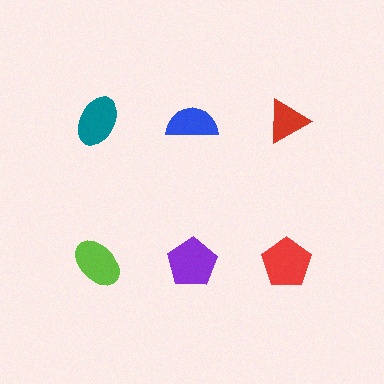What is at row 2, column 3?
A red pentagon.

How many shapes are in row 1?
3 shapes.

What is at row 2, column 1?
A lime ellipse.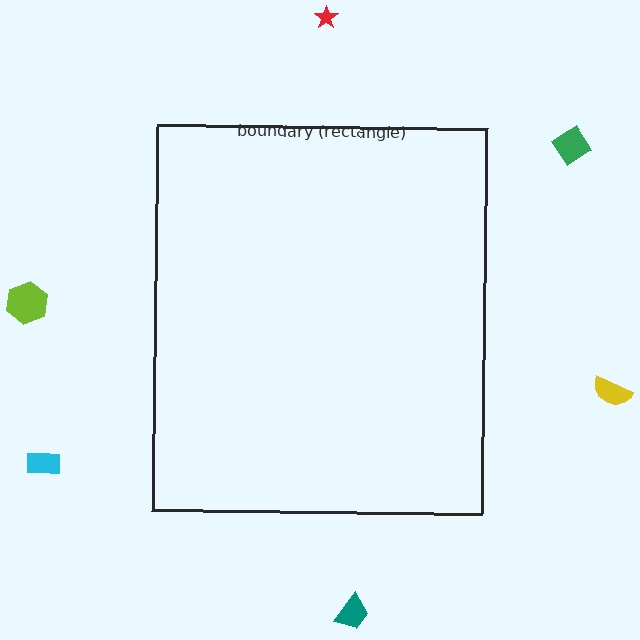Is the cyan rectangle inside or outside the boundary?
Outside.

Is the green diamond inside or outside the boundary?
Outside.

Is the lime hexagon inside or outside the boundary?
Outside.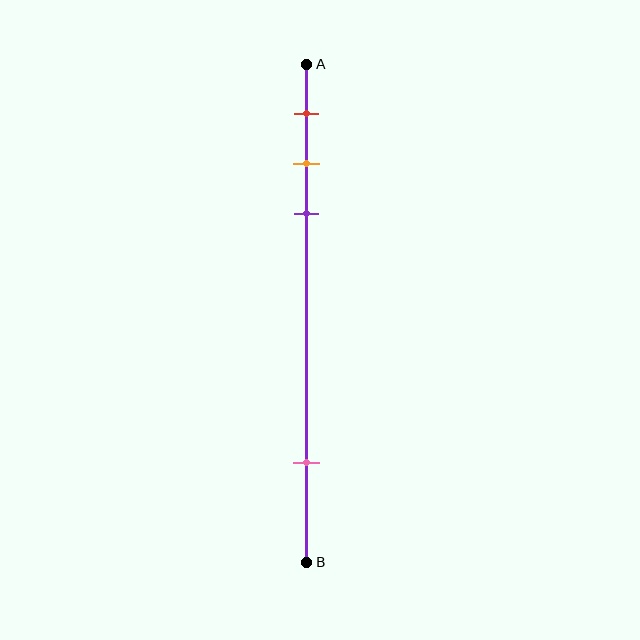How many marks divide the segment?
There are 4 marks dividing the segment.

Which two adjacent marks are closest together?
The orange and purple marks are the closest adjacent pair.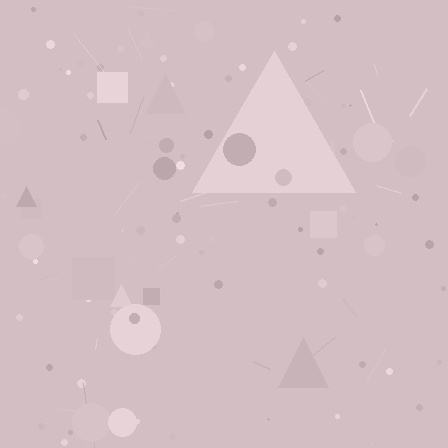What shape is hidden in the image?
A triangle is hidden in the image.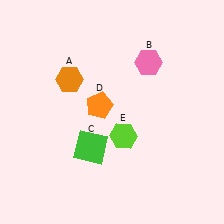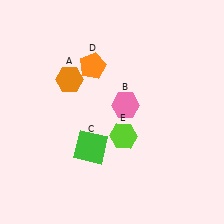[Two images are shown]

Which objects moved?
The objects that moved are: the pink hexagon (B), the orange pentagon (D).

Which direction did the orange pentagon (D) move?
The orange pentagon (D) moved up.